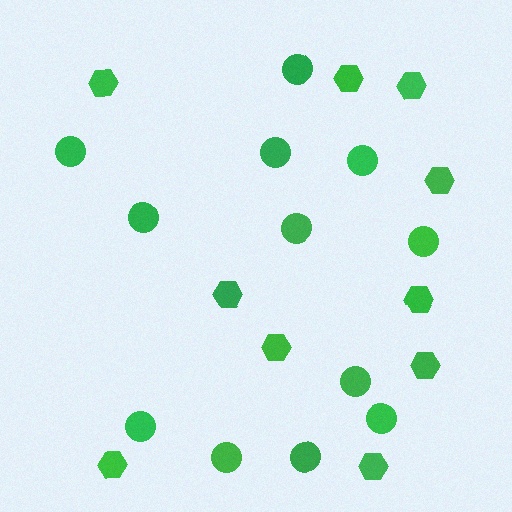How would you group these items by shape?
There are 2 groups: one group of circles (12) and one group of hexagons (10).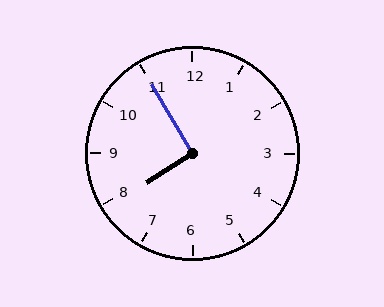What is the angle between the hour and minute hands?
Approximately 92 degrees.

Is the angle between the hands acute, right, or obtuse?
It is right.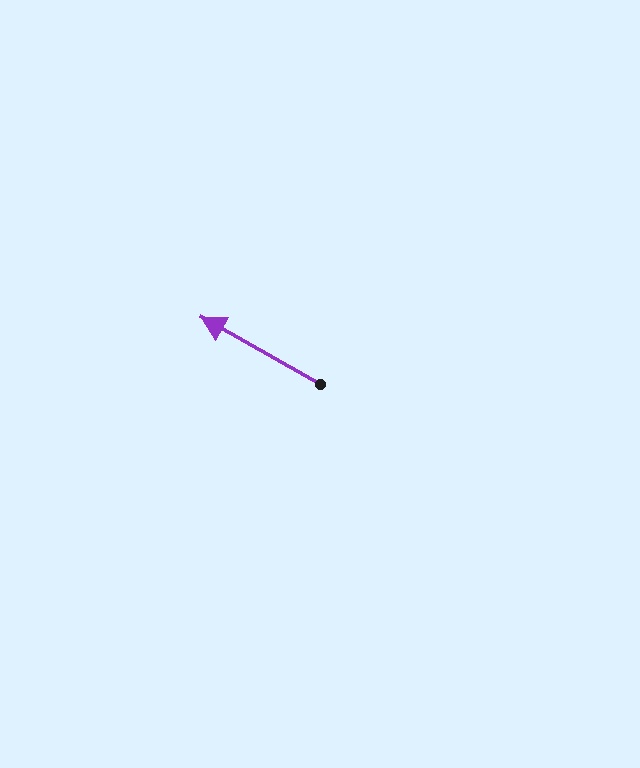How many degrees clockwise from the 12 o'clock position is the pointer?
Approximately 299 degrees.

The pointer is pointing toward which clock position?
Roughly 10 o'clock.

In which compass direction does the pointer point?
Northwest.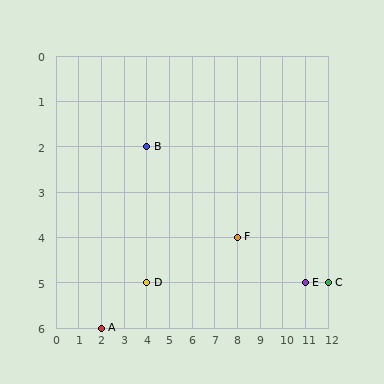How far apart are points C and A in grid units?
Points C and A are 10 columns and 1 row apart (about 10.0 grid units diagonally).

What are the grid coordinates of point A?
Point A is at grid coordinates (2, 6).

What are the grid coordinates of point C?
Point C is at grid coordinates (12, 5).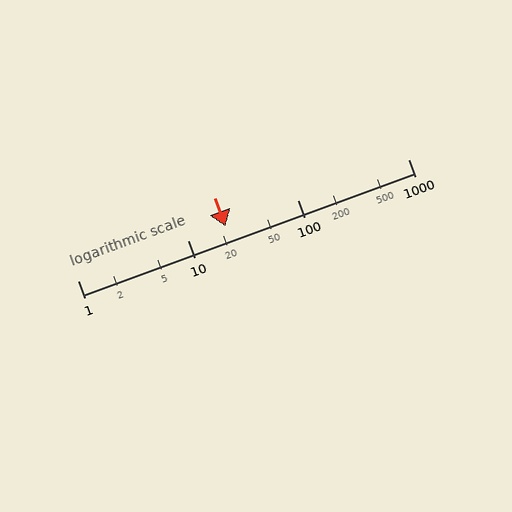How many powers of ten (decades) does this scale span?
The scale spans 3 decades, from 1 to 1000.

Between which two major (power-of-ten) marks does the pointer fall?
The pointer is between 10 and 100.